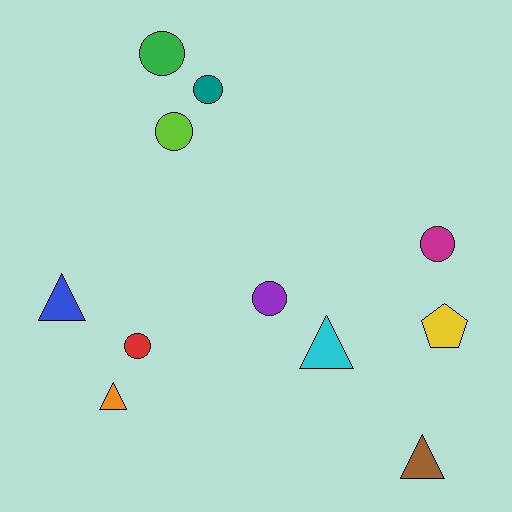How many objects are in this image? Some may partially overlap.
There are 11 objects.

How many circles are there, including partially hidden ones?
There are 6 circles.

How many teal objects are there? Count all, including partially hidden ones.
There is 1 teal object.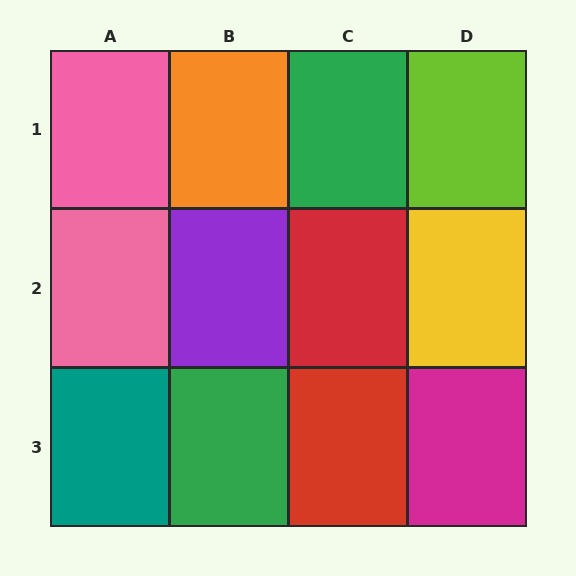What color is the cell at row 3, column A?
Teal.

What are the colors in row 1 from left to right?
Pink, orange, green, lime.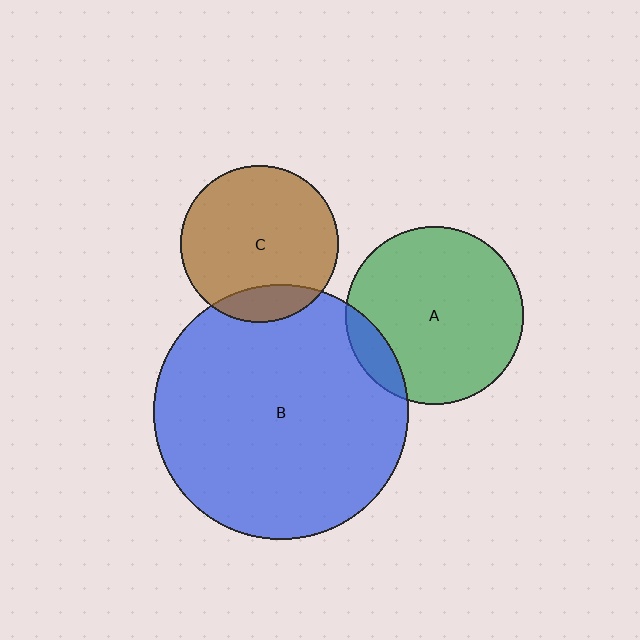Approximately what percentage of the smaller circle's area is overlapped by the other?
Approximately 15%.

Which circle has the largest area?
Circle B (blue).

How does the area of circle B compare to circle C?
Approximately 2.6 times.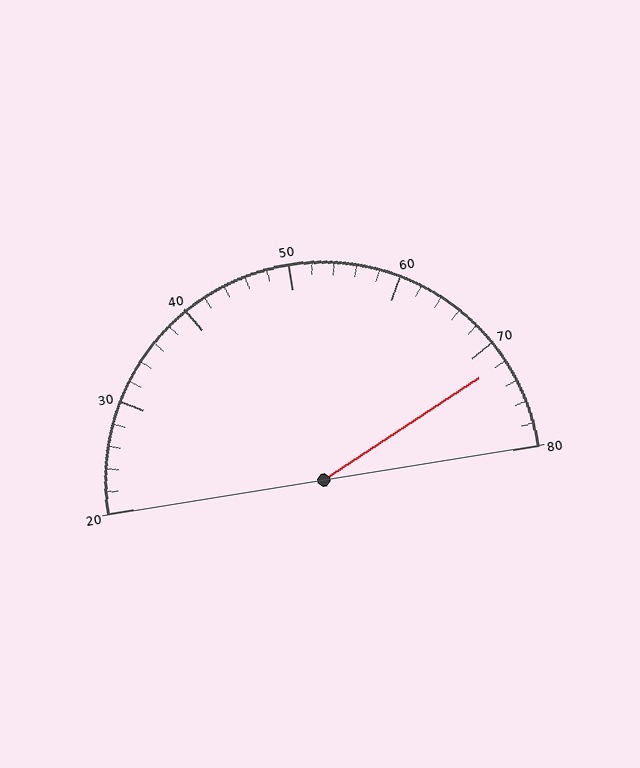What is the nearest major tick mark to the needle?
The nearest major tick mark is 70.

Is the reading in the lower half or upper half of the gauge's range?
The reading is in the upper half of the range (20 to 80).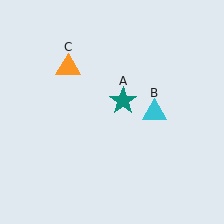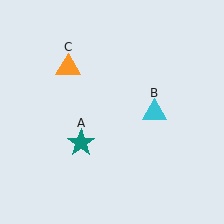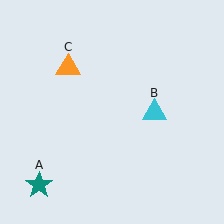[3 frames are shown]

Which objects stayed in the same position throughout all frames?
Cyan triangle (object B) and orange triangle (object C) remained stationary.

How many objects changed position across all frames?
1 object changed position: teal star (object A).